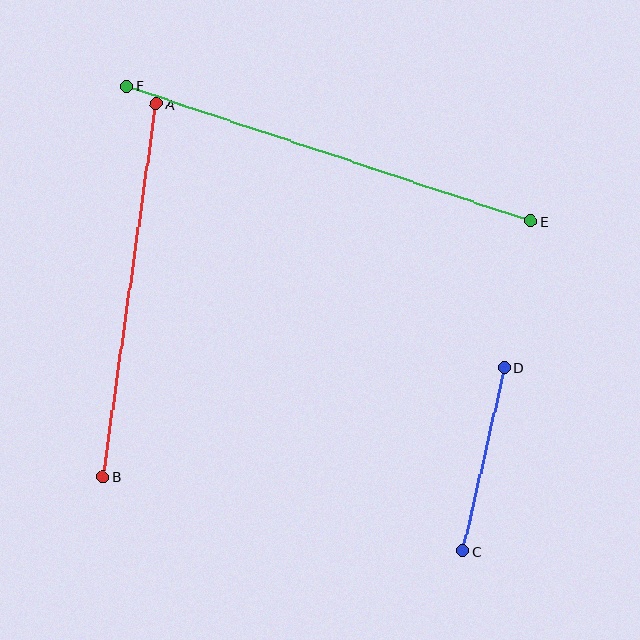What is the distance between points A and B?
The distance is approximately 376 pixels.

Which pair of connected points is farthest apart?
Points E and F are farthest apart.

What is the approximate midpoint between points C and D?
The midpoint is at approximately (484, 459) pixels.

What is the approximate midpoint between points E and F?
The midpoint is at approximately (328, 153) pixels.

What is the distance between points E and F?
The distance is approximately 426 pixels.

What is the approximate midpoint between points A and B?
The midpoint is at approximately (130, 291) pixels.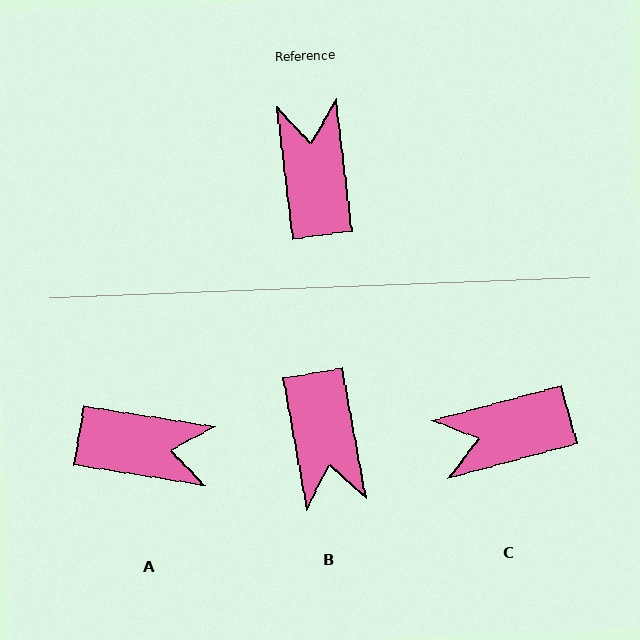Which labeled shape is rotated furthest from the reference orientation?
B, about 177 degrees away.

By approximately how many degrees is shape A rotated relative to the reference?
Approximately 106 degrees clockwise.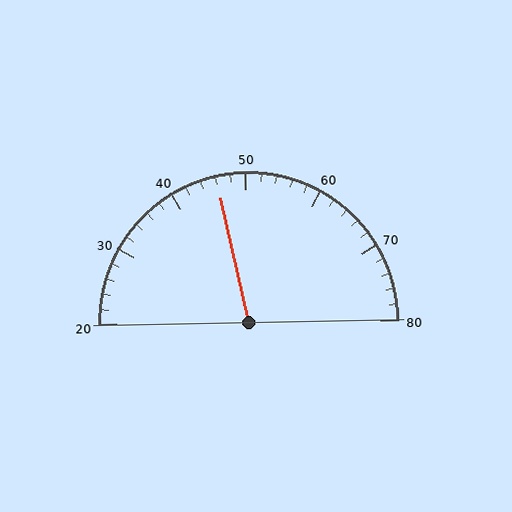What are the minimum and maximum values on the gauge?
The gauge ranges from 20 to 80.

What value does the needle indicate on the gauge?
The needle indicates approximately 46.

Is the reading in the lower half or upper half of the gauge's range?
The reading is in the lower half of the range (20 to 80).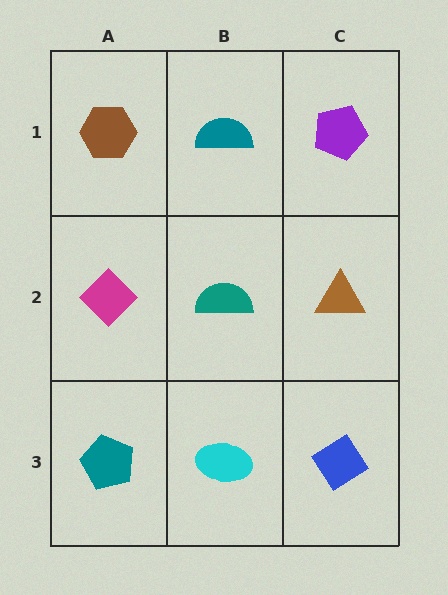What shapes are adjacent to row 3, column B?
A teal semicircle (row 2, column B), a teal pentagon (row 3, column A), a blue diamond (row 3, column C).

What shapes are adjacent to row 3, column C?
A brown triangle (row 2, column C), a cyan ellipse (row 3, column B).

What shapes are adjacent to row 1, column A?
A magenta diamond (row 2, column A), a teal semicircle (row 1, column B).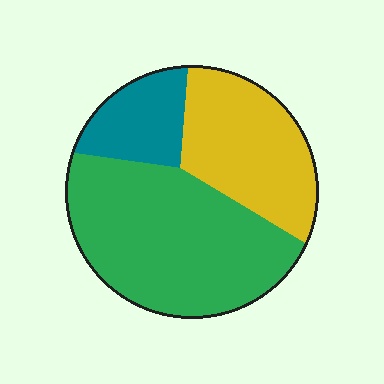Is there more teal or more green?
Green.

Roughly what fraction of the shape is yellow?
Yellow covers around 30% of the shape.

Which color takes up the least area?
Teal, at roughly 15%.